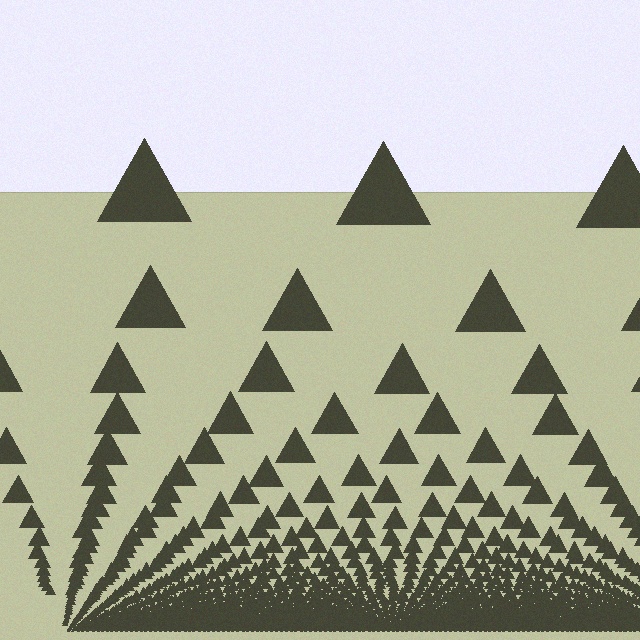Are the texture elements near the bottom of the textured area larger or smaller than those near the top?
Smaller. The gradient is inverted — elements near the bottom are smaller and denser.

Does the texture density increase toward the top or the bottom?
Density increases toward the bottom.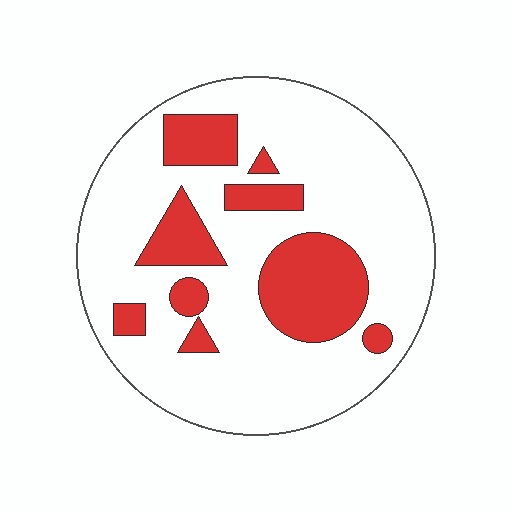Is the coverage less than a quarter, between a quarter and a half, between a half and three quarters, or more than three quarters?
Less than a quarter.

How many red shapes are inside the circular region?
9.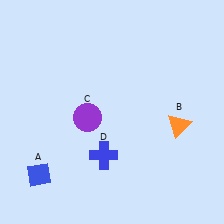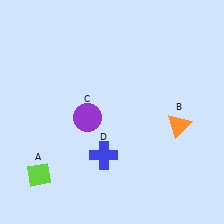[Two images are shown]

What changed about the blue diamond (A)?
In Image 1, A is blue. In Image 2, it changed to lime.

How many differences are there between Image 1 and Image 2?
There is 1 difference between the two images.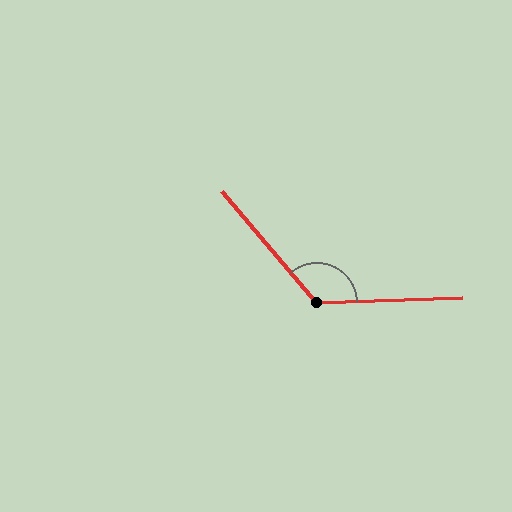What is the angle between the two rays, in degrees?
Approximately 128 degrees.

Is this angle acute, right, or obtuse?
It is obtuse.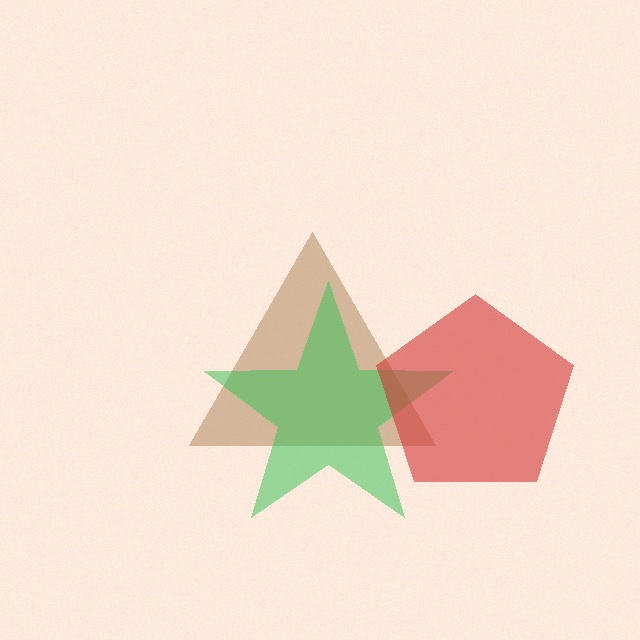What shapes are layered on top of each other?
The layered shapes are: a brown triangle, a green star, a red pentagon.